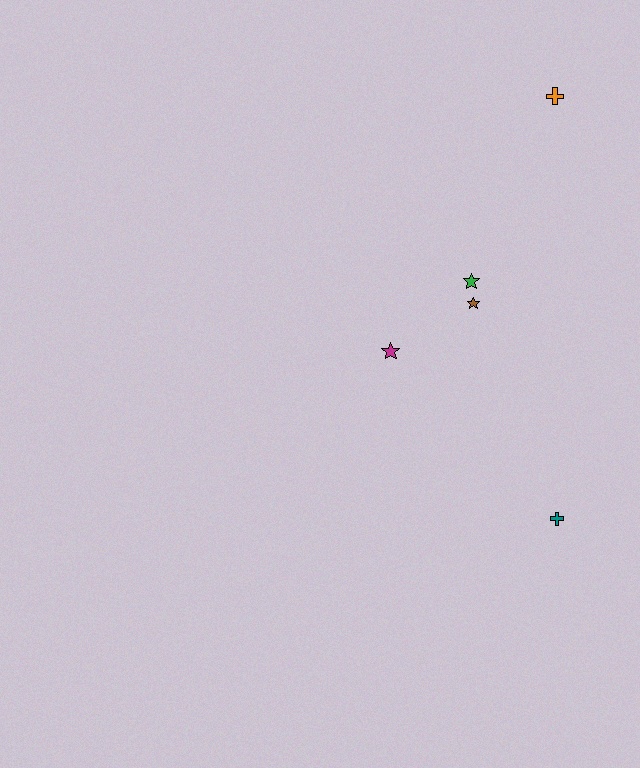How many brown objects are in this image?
There is 1 brown object.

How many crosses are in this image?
There are 2 crosses.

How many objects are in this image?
There are 5 objects.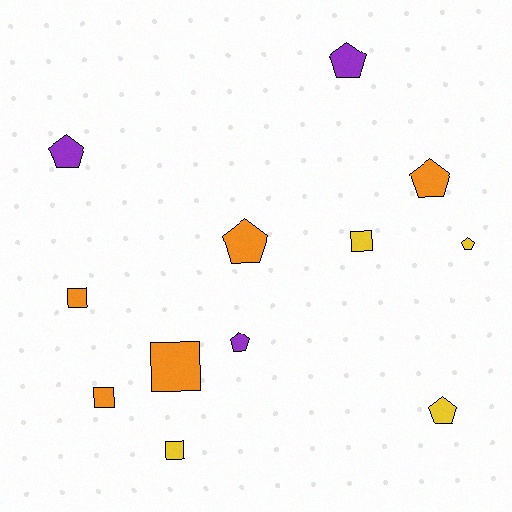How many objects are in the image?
There are 12 objects.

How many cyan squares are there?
There are no cyan squares.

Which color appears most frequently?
Orange, with 5 objects.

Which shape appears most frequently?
Pentagon, with 7 objects.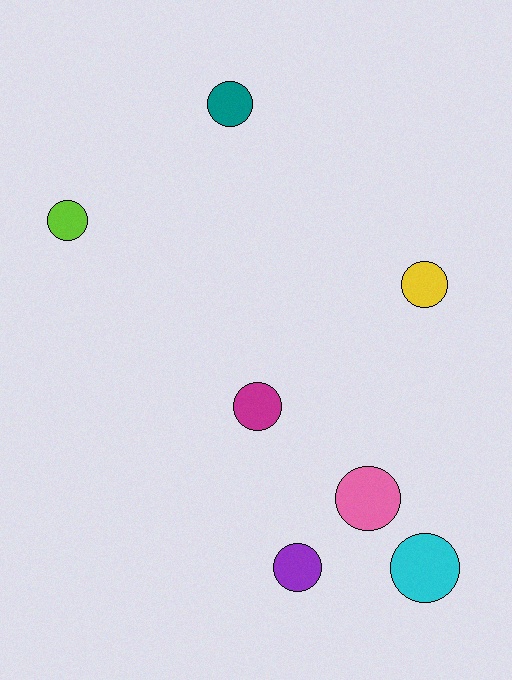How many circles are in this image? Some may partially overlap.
There are 7 circles.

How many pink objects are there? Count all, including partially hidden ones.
There is 1 pink object.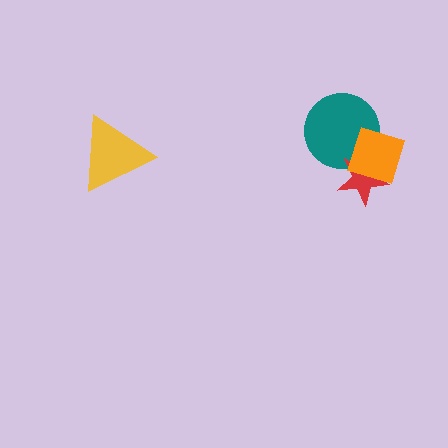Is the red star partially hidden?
Yes, it is partially covered by another shape.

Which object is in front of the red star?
The orange diamond is in front of the red star.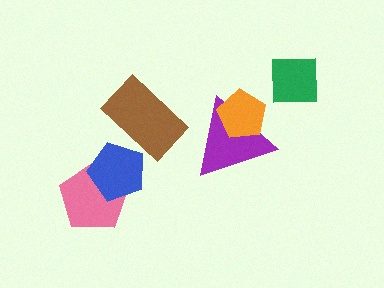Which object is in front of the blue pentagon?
The brown rectangle is in front of the blue pentagon.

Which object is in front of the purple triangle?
The orange pentagon is in front of the purple triangle.